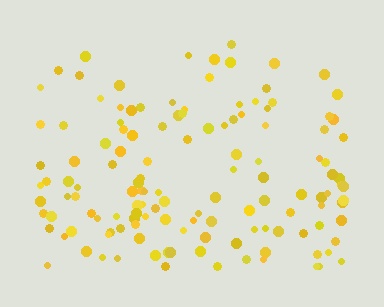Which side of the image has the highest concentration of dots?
The bottom.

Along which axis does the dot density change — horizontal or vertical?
Vertical.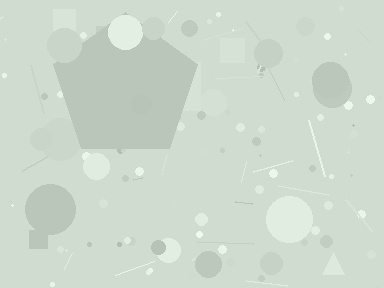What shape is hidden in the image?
A pentagon is hidden in the image.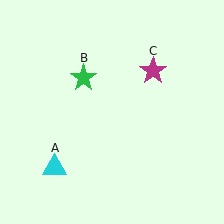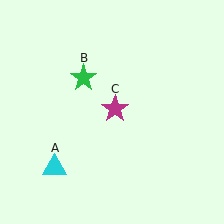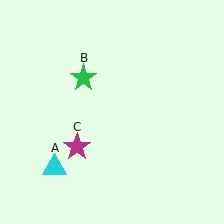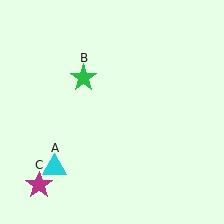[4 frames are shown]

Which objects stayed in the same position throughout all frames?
Cyan triangle (object A) and green star (object B) remained stationary.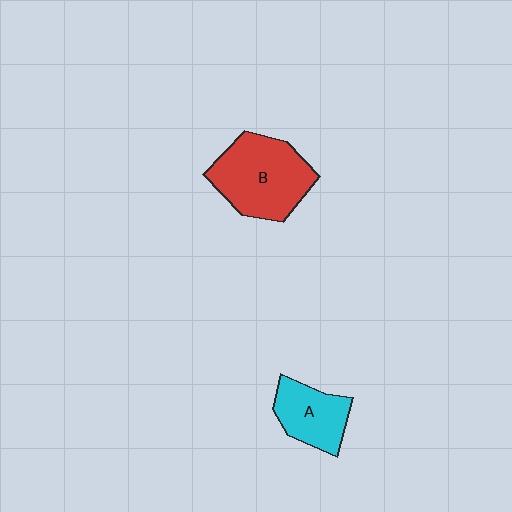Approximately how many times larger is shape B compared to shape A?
Approximately 1.7 times.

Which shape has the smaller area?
Shape A (cyan).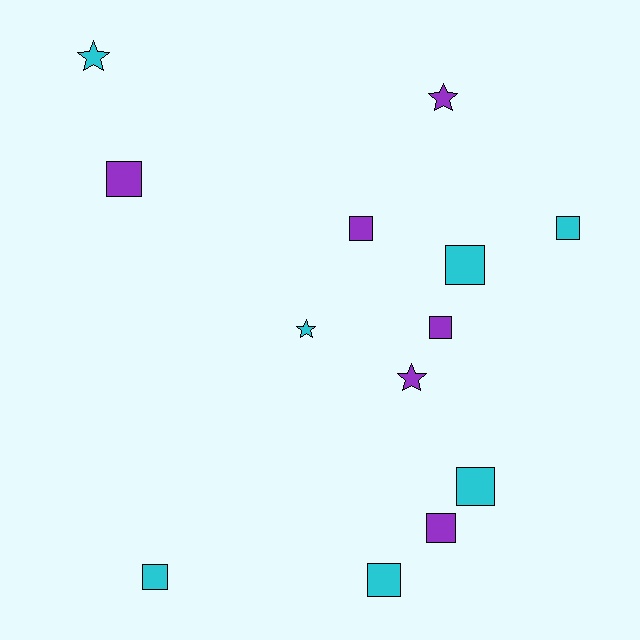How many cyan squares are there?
There are 5 cyan squares.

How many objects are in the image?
There are 13 objects.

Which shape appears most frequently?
Square, with 9 objects.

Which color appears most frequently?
Cyan, with 7 objects.